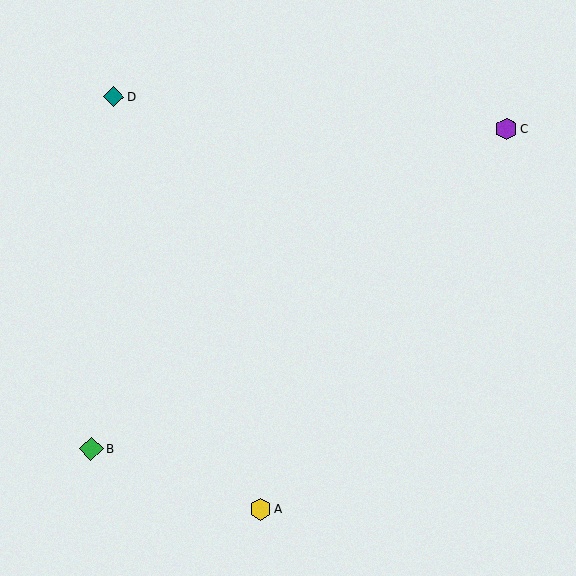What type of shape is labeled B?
Shape B is a green diamond.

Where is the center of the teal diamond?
The center of the teal diamond is at (113, 97).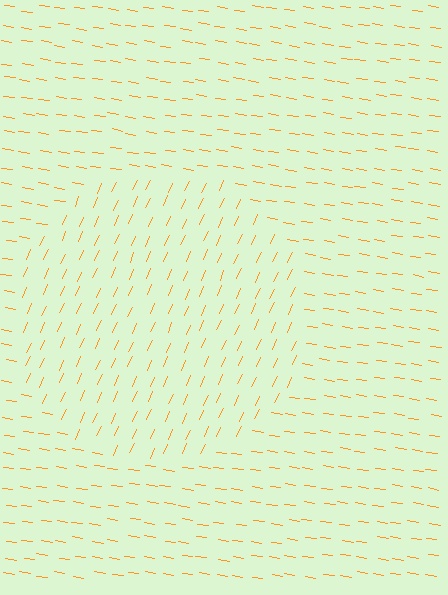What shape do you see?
I see a circle.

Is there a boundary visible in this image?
Yes, there is a texture boundary formed by a change in line orientation.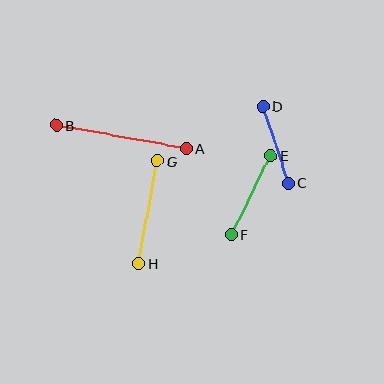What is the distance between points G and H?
The distance is approximately 104 pixels.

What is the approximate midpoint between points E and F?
The midpoint is at approximately (251, 195) pixels.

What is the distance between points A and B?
The distance is approximately 132 pixels.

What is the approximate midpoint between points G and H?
The midpoint is at approximately (148, 213) pixels.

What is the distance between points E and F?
The distance is approximately 88 pixels.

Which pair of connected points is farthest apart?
Points A and B are farthest apart.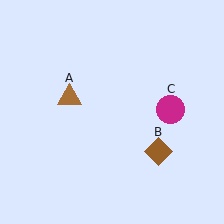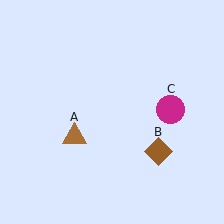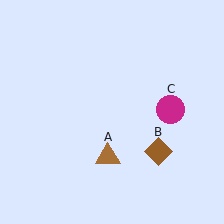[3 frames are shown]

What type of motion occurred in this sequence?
The brown triangle (object A) rotated counterclockwise around the center of the scene.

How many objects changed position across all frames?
1 object changed position: brown triangle (object A).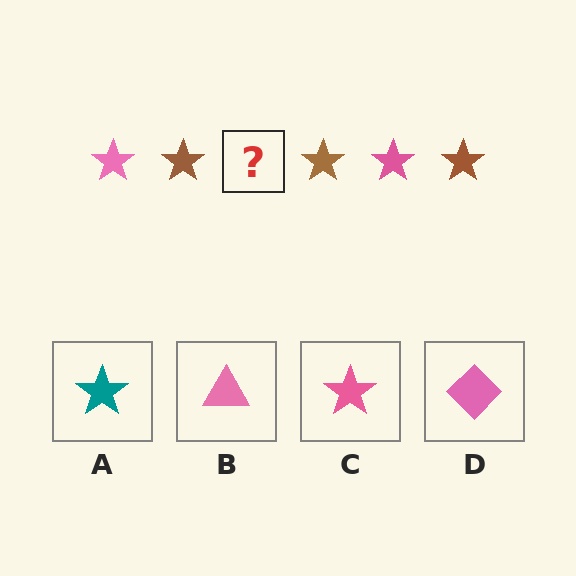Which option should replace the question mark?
Option C.